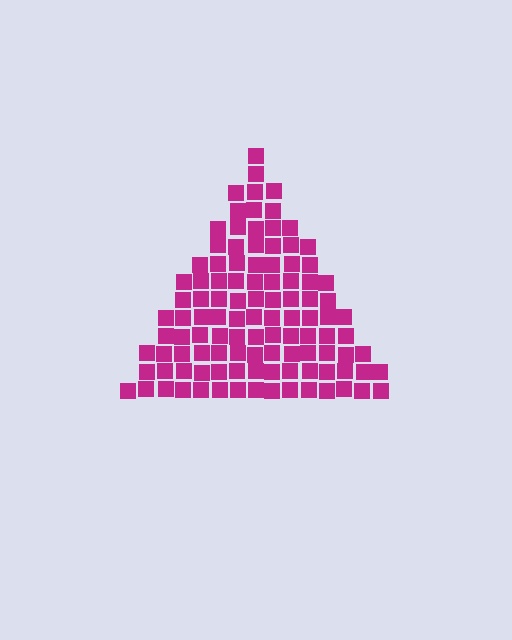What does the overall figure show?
The overall figure shows a triangle.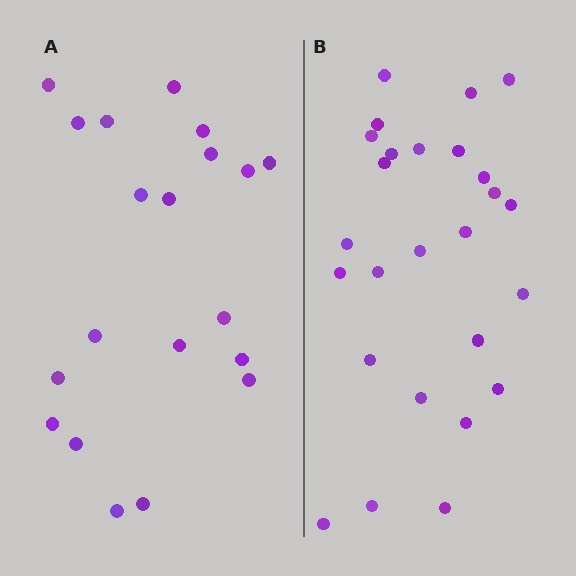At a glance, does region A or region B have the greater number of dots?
Region B (the right region) has more dots.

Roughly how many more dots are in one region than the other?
Region B has about 6 more dots than region A.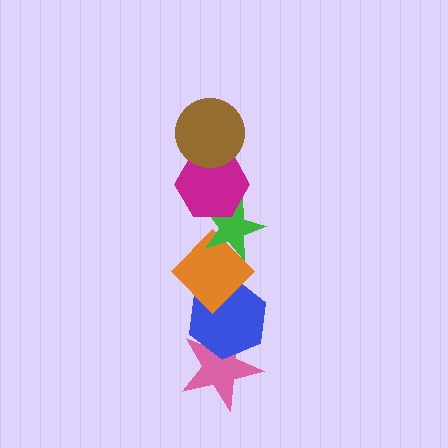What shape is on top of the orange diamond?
The green star is on top of the orange diamond.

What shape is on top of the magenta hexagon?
The brown circle is on top of the magenta hexagon.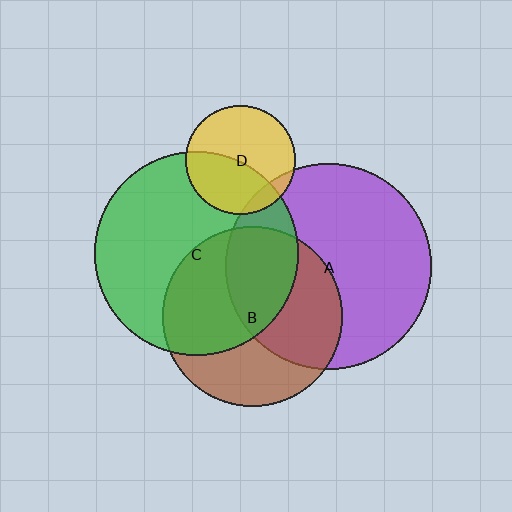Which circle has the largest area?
Circle A (purple).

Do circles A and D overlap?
Yes.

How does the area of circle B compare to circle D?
Approximately 2.7 times.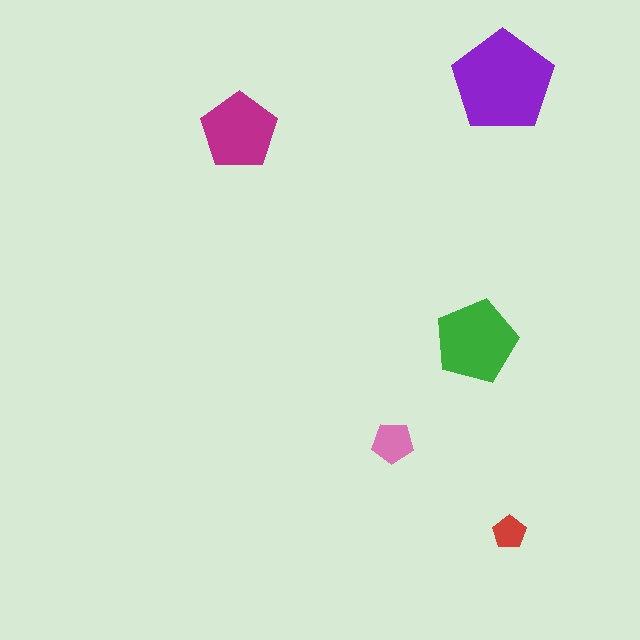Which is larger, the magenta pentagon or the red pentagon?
The magenta one.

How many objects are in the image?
There are 5 objects in the image.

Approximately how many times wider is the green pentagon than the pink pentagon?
About 2 times wider.